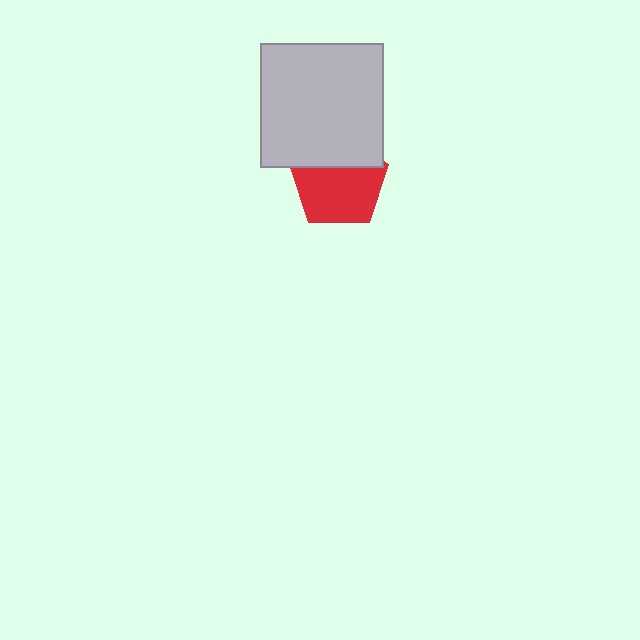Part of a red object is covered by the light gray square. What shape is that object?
It is a pentagon.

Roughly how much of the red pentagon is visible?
Most of it is visible (roughly 68%).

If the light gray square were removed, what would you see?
You would see the complete red pentagon.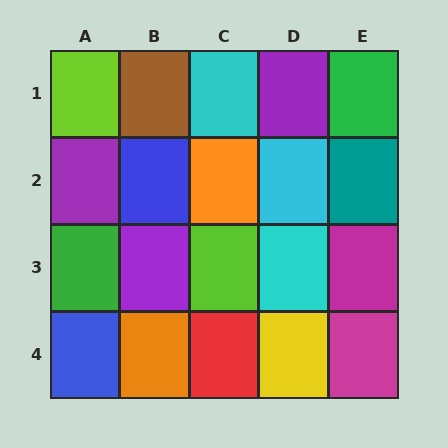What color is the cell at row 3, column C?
Lime.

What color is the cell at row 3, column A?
Green.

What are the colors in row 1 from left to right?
Lime, brown, cyan, purple, green.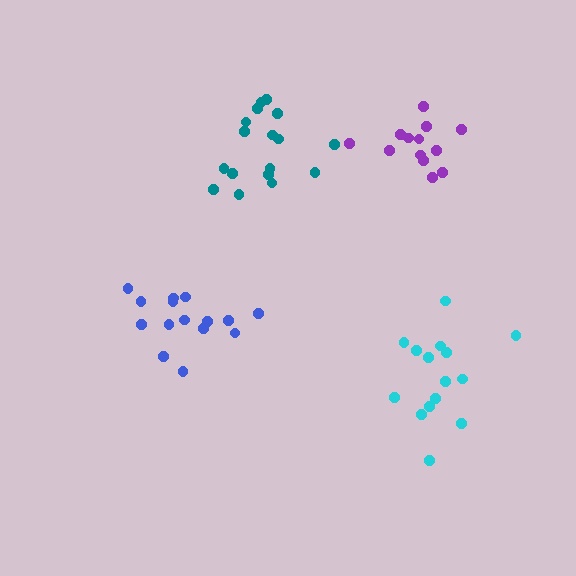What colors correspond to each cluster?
The clusters are colored: blue, teal, purple, cyan.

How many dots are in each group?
Group 1: 15 dots, Group 2: 17 dots, Group 3: 13 dots, Group 4: 15 dots (60 total).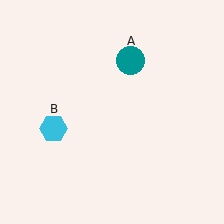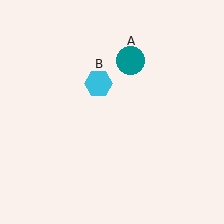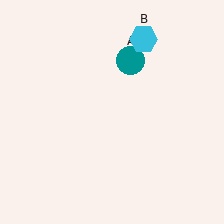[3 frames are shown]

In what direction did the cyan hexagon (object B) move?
The cyan hexagon (object B) moved up and to the right.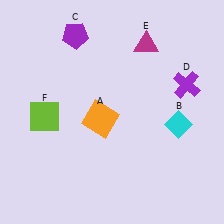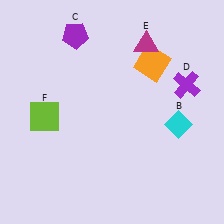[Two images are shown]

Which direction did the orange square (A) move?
The orange square (A) moved up.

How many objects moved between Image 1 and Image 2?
1 object moved between the two images.